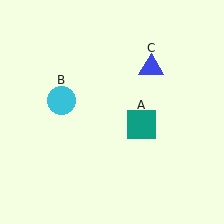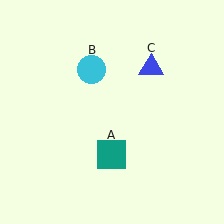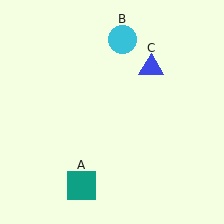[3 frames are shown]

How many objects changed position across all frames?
2 objects changed position: teal square (object A), cyan circle (object B).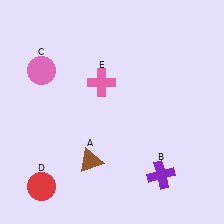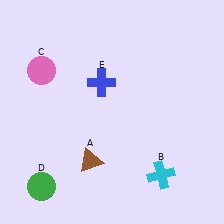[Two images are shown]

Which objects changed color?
B changed from purple to cyan. D changed from red to green. E changed from pink to blue.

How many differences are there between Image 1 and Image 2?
There are 3 differences between the two images.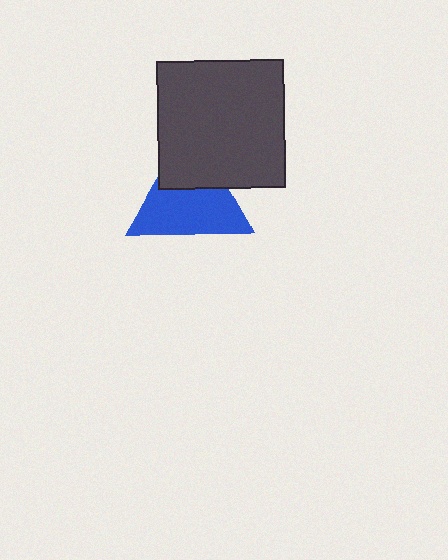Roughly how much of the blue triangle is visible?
About half of it is visible (roughly 63%).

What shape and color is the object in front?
The object in front is a dark gray square.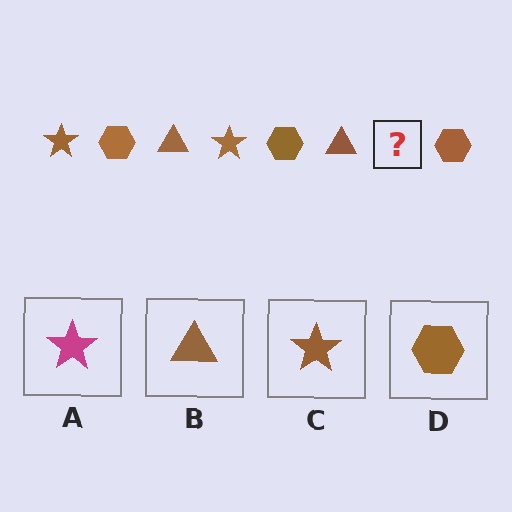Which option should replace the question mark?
Option C.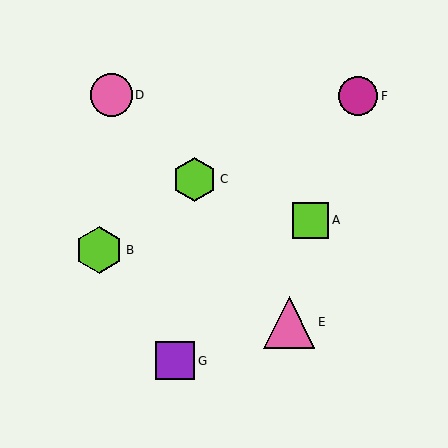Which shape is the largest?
The pink triangle (labeled E) is the largest.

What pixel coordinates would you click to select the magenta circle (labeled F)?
Click at (358, 96) to select the magenta circle F.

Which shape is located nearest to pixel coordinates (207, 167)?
The lime hexagon (labeled C) at (195, 179) is nearest to that location.